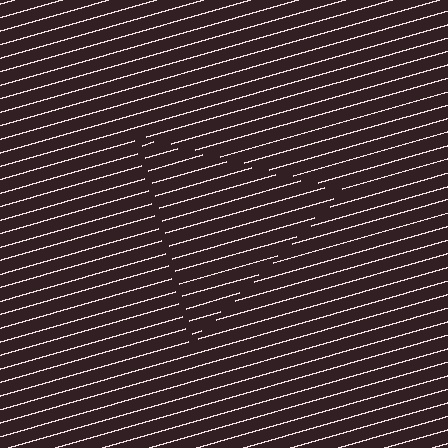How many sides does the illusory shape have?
3 sides — the line-ends trace a triangle.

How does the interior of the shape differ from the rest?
The interior of the shape contains the same grating, shifted by half a period — the contour is defined by the phase discontinuity where line-ends from the inner and outer gratings abut.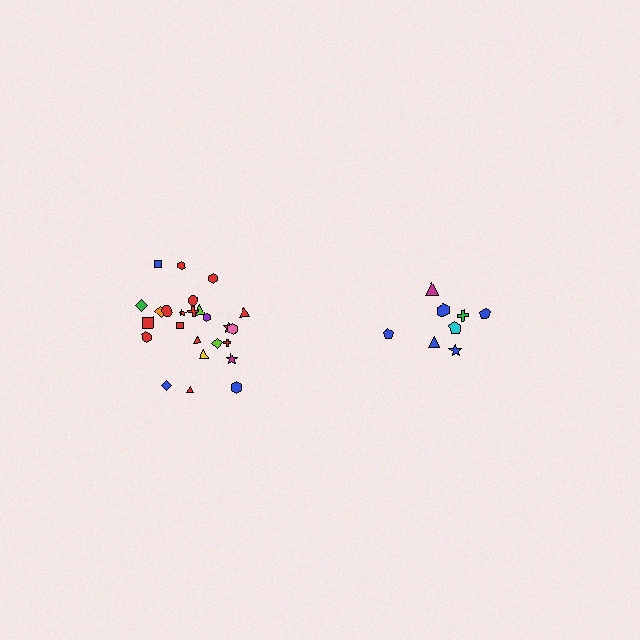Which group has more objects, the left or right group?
The left group.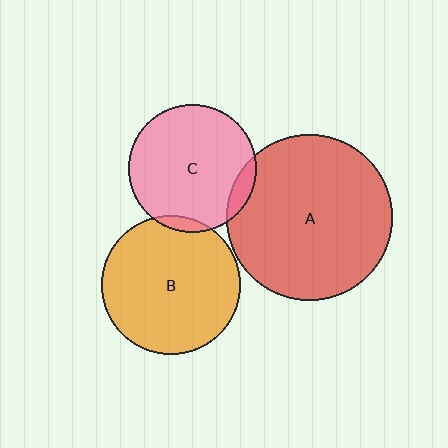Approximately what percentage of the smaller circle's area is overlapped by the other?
Approximately 10%.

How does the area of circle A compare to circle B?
Approximately 1.4 times.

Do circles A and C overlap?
Yes.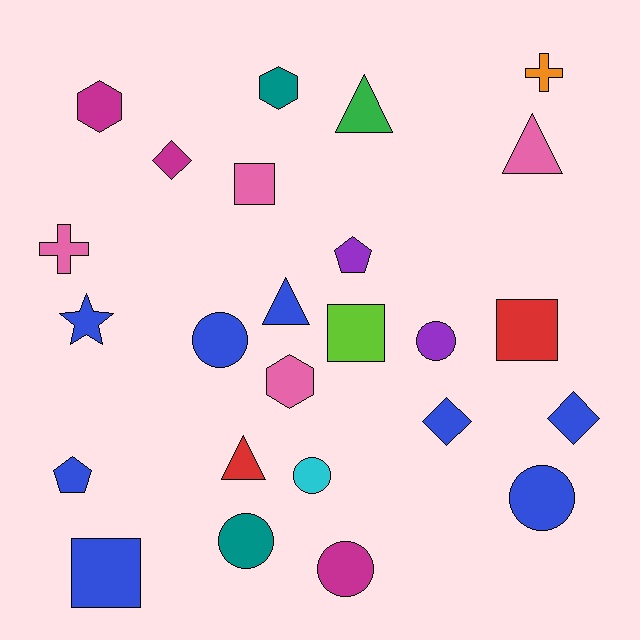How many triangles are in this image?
There are 4 triangles.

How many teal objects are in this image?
There are 2 teal objects.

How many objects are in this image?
There are 25 objects.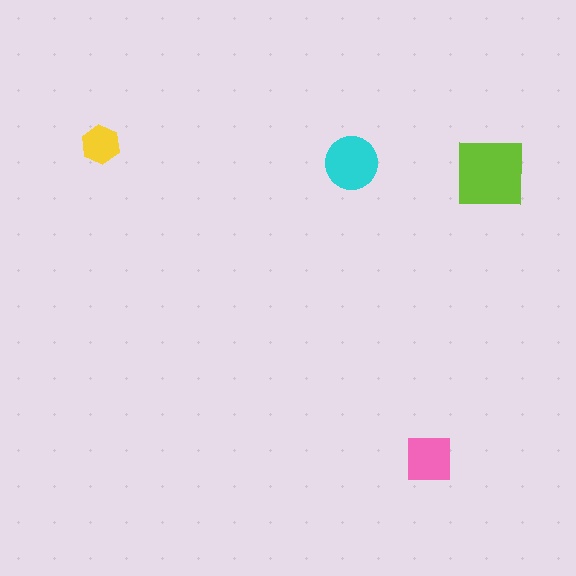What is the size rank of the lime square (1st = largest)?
1st.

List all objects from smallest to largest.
The yellow hexagon, the pink square, the cyan circle, the lime square.